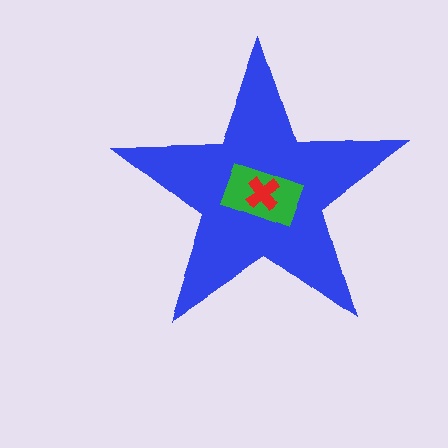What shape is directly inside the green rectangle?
The red cross.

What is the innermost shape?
The red cross.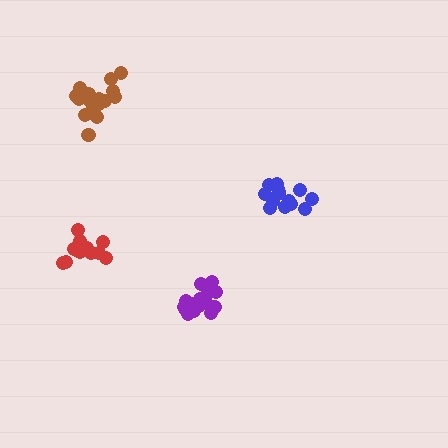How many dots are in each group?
Group 1: 16 dots, Group 2: 15 dots, Group 3: 14 dots, Group 4: 19 dots (64 total).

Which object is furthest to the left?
The red cluster is leftmost.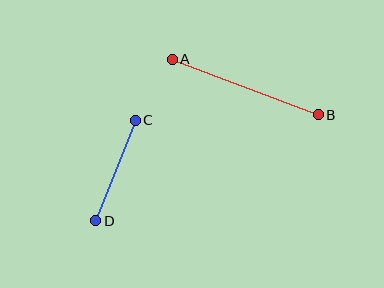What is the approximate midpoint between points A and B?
The midpoint is at approximately (245, 87) pixels.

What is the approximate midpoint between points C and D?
The midpoint is at approximately (116, 171) pixels.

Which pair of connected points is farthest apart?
Points A and B are farthest apart.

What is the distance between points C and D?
The distance is approximately 108 pixels.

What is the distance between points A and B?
The distance is approximately 156 pixels.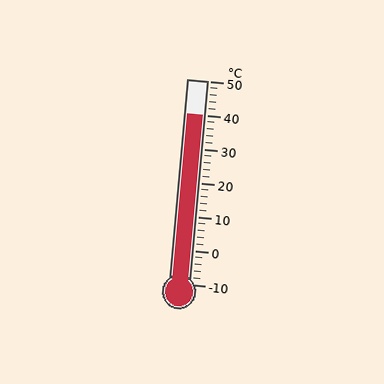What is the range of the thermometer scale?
The thermometer scale ranges from -10°C to 50°C.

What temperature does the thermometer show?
The thermometer shows approximately 40°C.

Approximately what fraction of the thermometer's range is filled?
The thermometer is filled to approximately 85% of its range.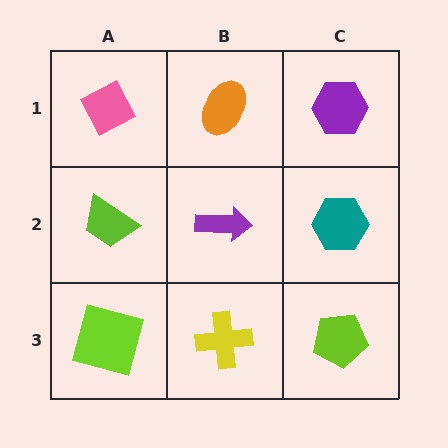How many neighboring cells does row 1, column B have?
3.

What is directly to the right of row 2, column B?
A teal hexagon.